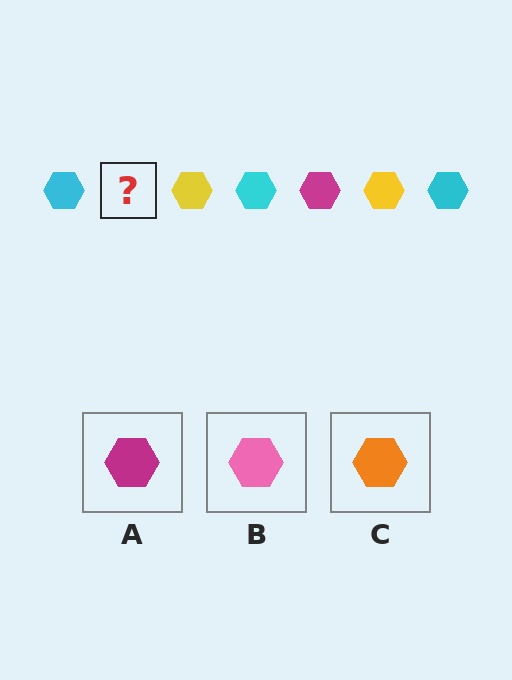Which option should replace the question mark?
Option A.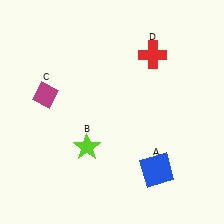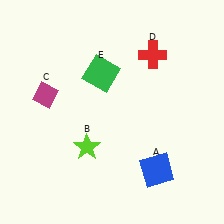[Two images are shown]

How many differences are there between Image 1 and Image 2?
There is 1 difference between the two images.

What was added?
A green square (E) was added in Image 2.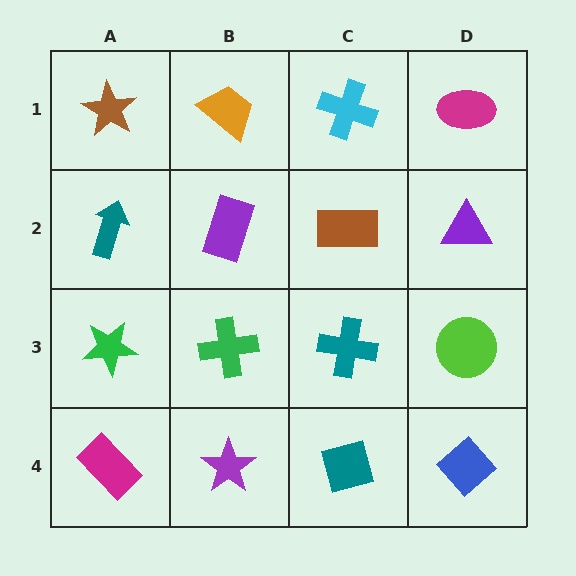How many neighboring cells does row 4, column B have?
3.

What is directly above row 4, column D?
A lime circle.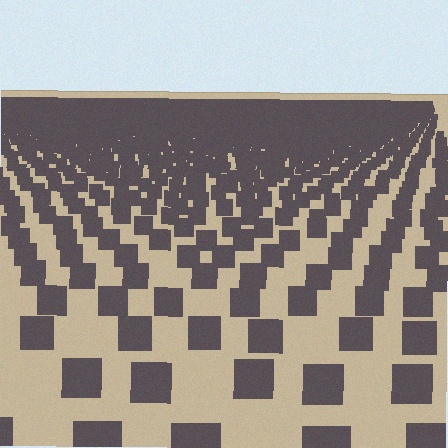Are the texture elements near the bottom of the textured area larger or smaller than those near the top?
Larger. Near the bottom, elements are closer to the viewer and appear at a bigger on-screen size.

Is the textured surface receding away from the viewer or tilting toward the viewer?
The surface is receding away from the viewer. Texture elements get smaller and denser toward the top.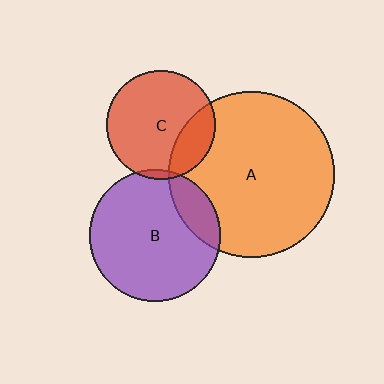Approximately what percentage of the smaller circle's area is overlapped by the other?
Approximately 20%.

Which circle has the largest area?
Circle A (orange).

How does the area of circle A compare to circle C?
Approximately 2.3 times.